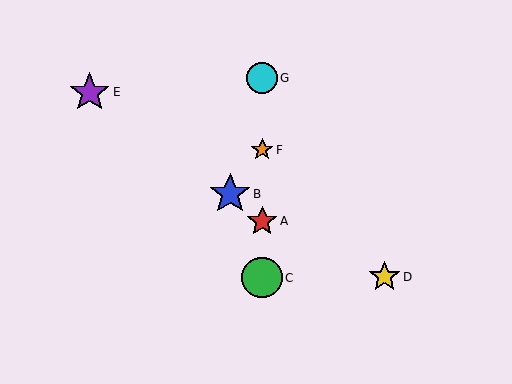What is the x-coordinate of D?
Object D is at x≈385.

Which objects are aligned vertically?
Objects A, C, F, G are aligned vertically.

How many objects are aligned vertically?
4 objects (A, C, F, G) are aligned vertically.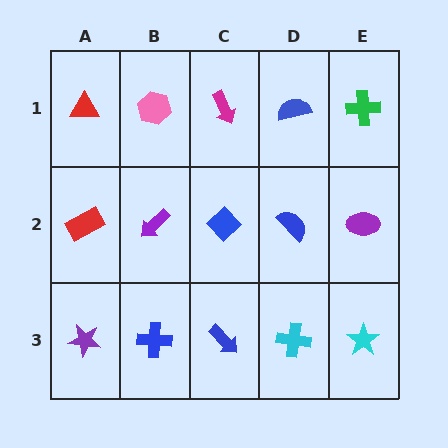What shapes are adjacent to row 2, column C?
A magenta arrow (row 1, column C), a blue arrow (row 3, column C), a purple arrow (row 2, column B), a blue semicircle (row 2, column D).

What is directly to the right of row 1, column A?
A pink hexagon.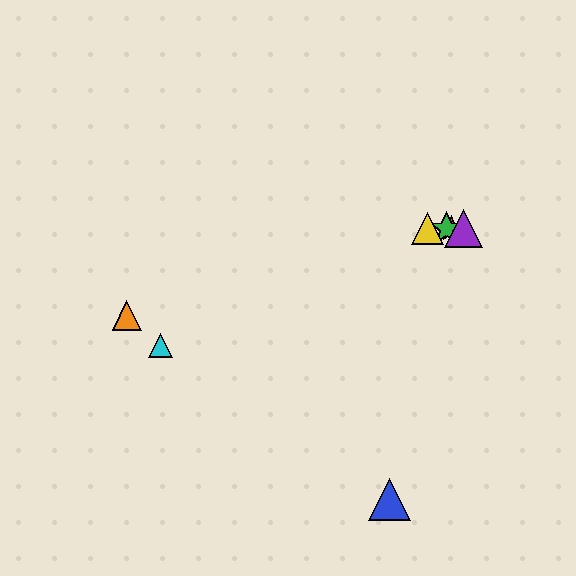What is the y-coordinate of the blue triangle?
The blue triangle is at y≈500.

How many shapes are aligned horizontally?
4 shapes (the red star, the green star, the yellow triangle, the purple triangle) are aligned horizontally.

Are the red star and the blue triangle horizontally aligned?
No, the red star is at y≈229 and the blue triangle is at y≈500.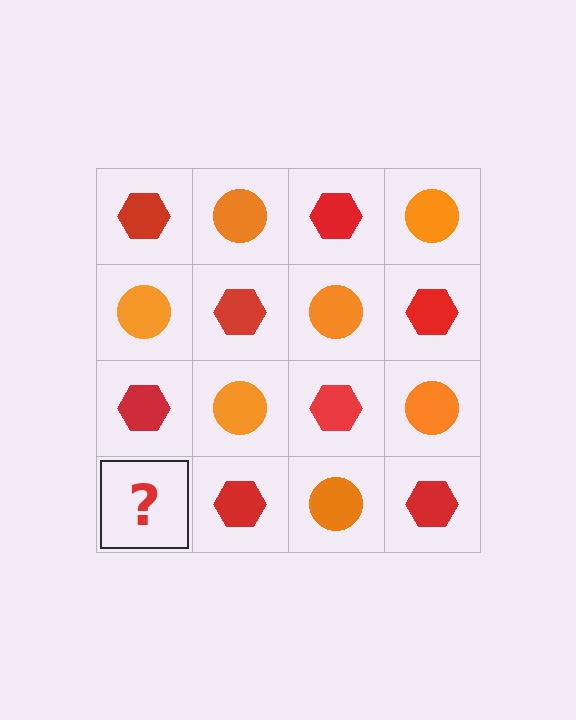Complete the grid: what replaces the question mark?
The question mark should be replaced with an orange circle.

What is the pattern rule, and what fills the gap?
The rule is that it alternates red hexagon and orange circle in a checkerboard pattern. The gap should be filled with an orange circle.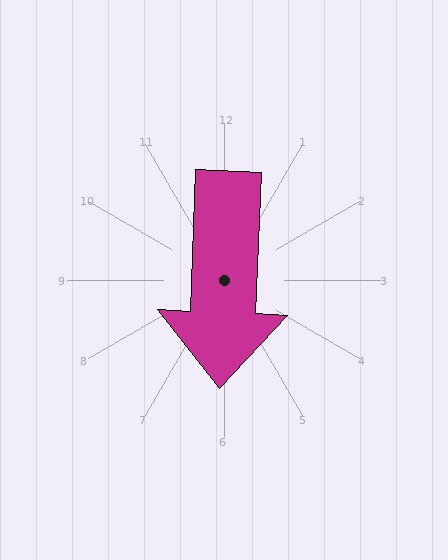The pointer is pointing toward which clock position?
Roughly 6 o'clock.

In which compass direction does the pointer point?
South.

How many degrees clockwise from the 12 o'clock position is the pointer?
Approximately 182 degrees.